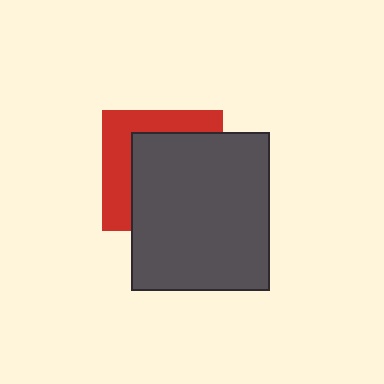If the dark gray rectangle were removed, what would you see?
You would see the complete red square.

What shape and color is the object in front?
The object in front is a dark gray rectangle.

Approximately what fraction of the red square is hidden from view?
Roughly 62% of the red square is hidden behind the dark gray rectangle.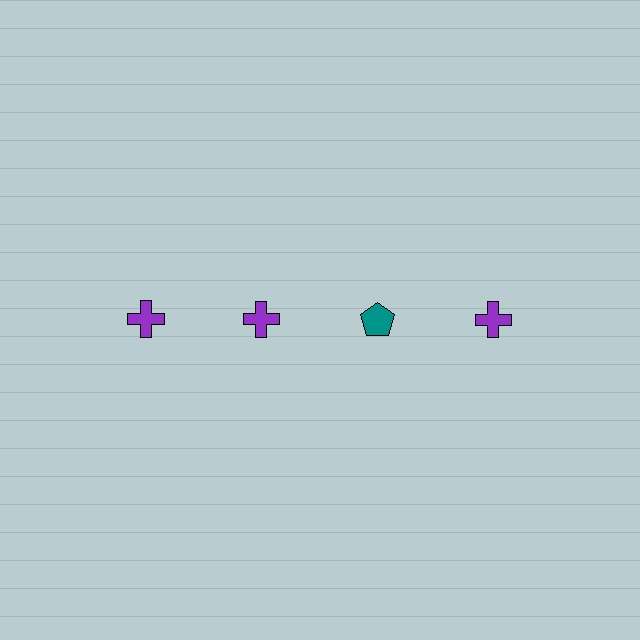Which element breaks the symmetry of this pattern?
The teal pentagon in the top row, center column breaks the symmetry. All other shapes are purple crosses.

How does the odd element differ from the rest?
It differs in both color (teal instead of purple) and shape (pentagon instead of cross).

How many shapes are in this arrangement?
There are 4 shapes arranged in a grid pattern.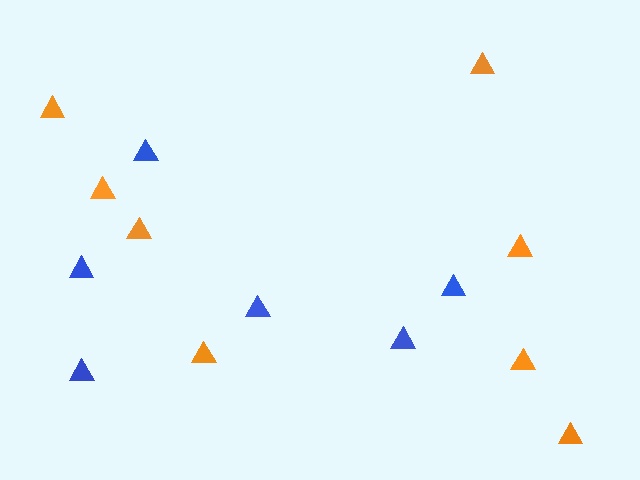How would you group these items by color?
There are 2 groups: one group of orange triangles (8) and one group of blue triangles (6).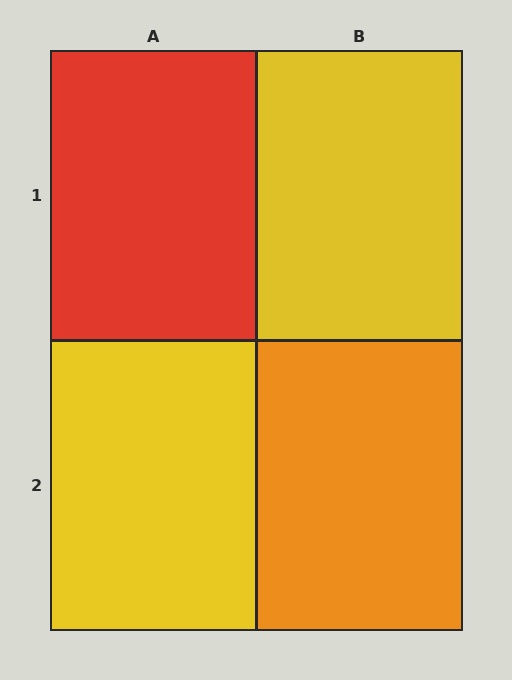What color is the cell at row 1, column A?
Red.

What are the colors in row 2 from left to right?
Yellow, orange.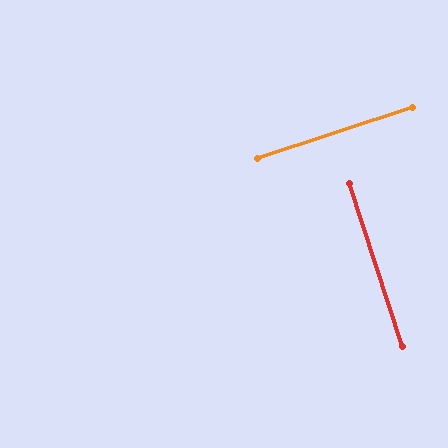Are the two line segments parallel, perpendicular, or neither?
Perpendicular — they meet at approximately 90°.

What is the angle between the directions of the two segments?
Approximately 90 degrees.